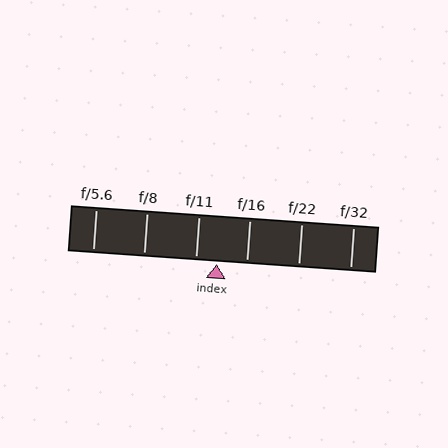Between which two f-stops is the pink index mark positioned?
The index mark is between f/11 and f/16.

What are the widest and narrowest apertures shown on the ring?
The widest aperture shown is f/5.6 and the narrowest is f/32.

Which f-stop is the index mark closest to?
The index mark is closest to f/11.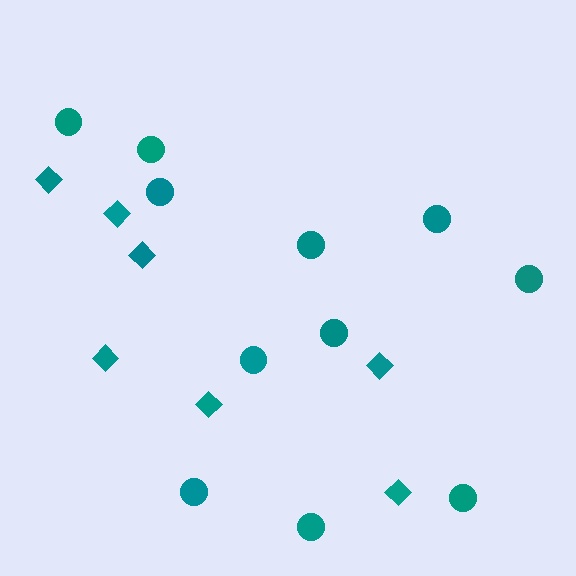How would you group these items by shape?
There are 2 groups: one group of circles (11) and one group of diamonds (7).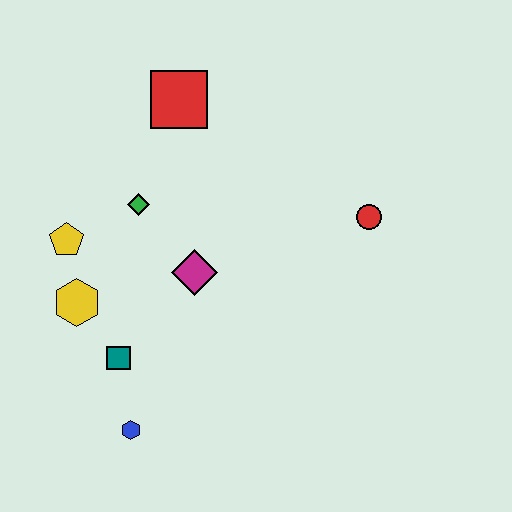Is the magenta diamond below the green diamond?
Yes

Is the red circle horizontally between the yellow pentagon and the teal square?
No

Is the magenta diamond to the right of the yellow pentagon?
Yes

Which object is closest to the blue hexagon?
The teal square is closest to the blue hexagon.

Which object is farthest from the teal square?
The red circle is farthest from the teal square.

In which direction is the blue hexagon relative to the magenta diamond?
The blue hexagon is below the magenta diamond.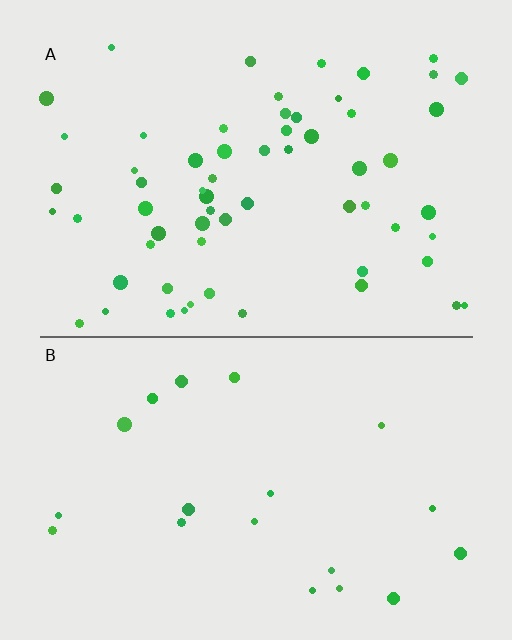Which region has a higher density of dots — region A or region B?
A (the top).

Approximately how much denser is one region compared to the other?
Approximately 3.1× — region A over region B.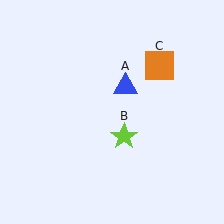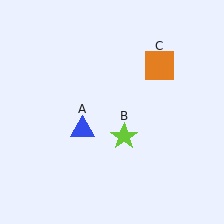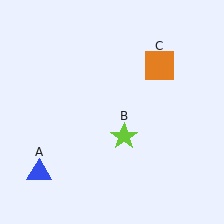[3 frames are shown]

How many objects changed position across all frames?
1 object changed position: blue triangle (object A).